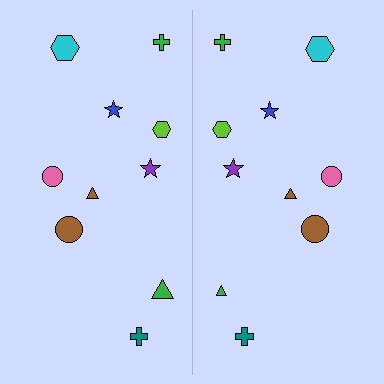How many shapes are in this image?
There are 20 shapes in this image.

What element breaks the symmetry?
The green triangle on the right side has a different size than its mirror counterpart.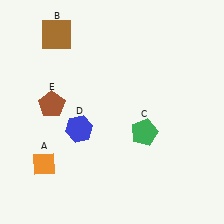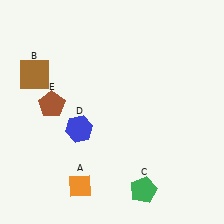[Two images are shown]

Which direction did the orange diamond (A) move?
The orange diamond (A) moved right.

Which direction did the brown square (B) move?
The brown square (B) moved down.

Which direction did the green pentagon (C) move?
The green pentagon (C) moved down.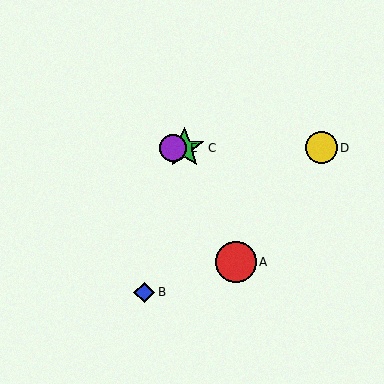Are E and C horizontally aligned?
Yes, both are at y≈148.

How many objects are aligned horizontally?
3 objects (C, D, E) are aligned horizontally.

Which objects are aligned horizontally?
Objects C, D, E are aligned horizontally.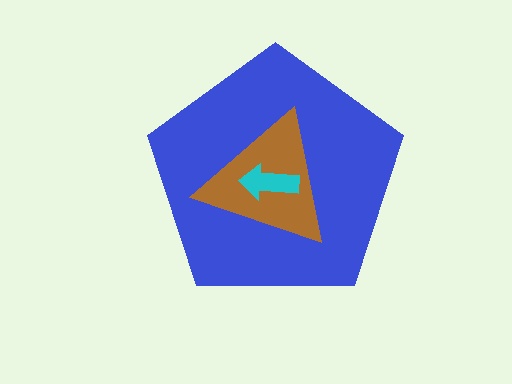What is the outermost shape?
The blue pentagon.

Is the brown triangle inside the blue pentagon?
Yes.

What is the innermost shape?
The cyan arrow.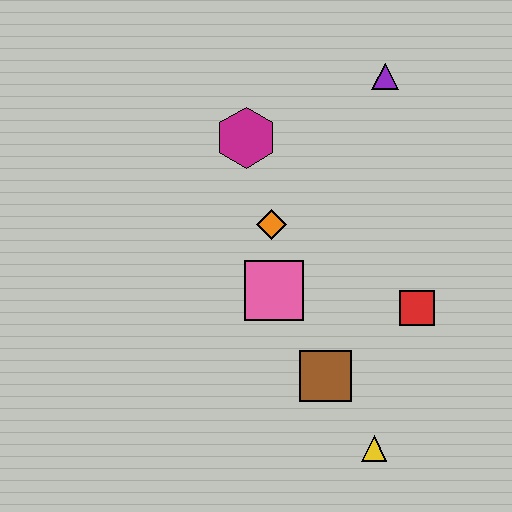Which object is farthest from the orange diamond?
The yellow triangle is farthest from the orange diamond.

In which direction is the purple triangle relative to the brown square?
The purple triangle is above the brown square.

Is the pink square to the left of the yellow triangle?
Yes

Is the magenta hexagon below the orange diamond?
No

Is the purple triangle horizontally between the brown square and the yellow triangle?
No